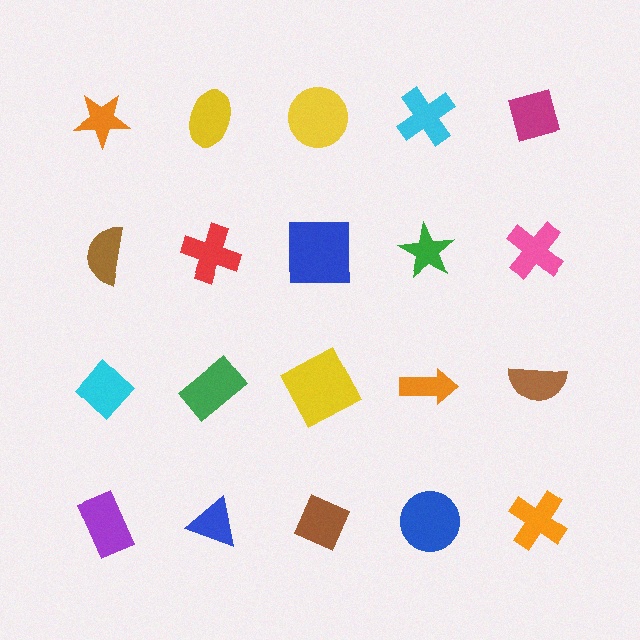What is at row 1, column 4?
A cyan cross.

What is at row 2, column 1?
A brown semicircle.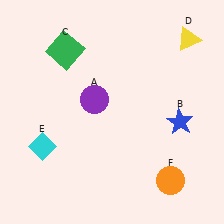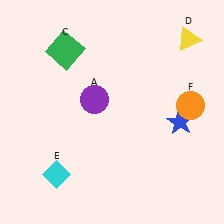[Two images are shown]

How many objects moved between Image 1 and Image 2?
2 objects moved between the two images.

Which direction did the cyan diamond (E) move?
The cyan diamond (E) moved down.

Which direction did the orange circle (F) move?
The orange circle (F) moved up.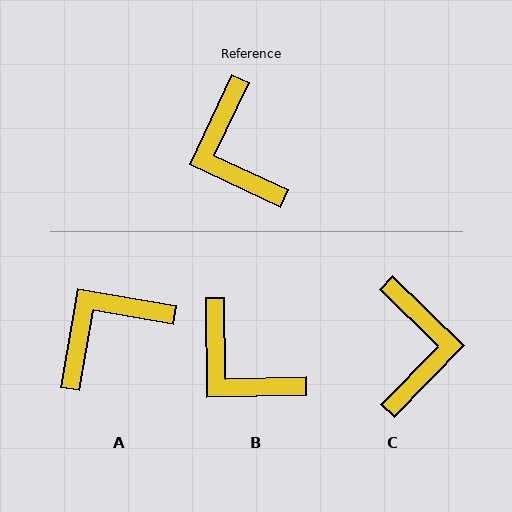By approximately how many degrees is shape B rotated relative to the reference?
Approximately 26 degrees counter-clockwise.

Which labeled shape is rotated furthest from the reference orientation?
C, about 161 degrees away.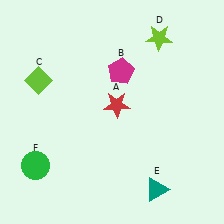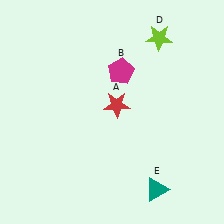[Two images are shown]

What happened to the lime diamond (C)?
The lime diamond (C) was removed in Image 2. It was in the top-left area of Image 1.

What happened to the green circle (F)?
The green circle (F) was removed in Image 2. It was in the bottom-left area of Image 1.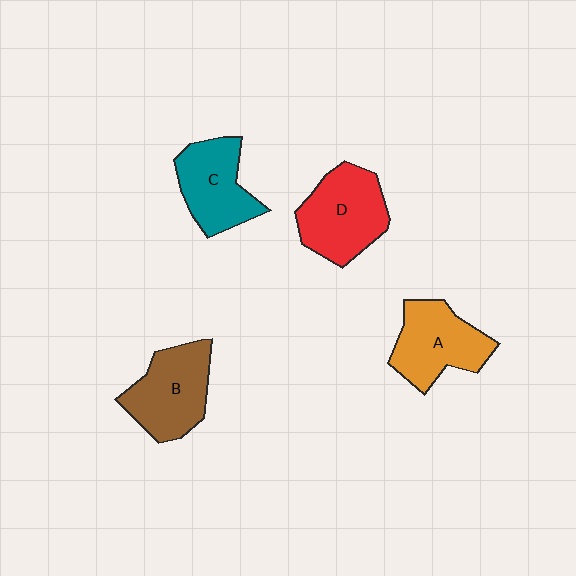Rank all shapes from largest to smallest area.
From largest to smallest: D (red), B (brown), A (orange), C (teal).